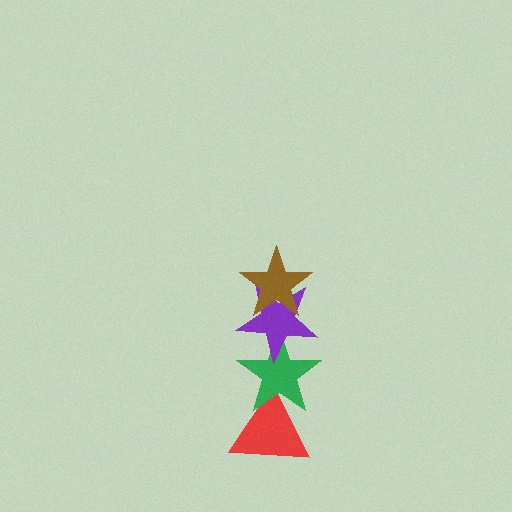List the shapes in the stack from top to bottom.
From top to bottom: the brown star, the purple star, the green star, the red triangle.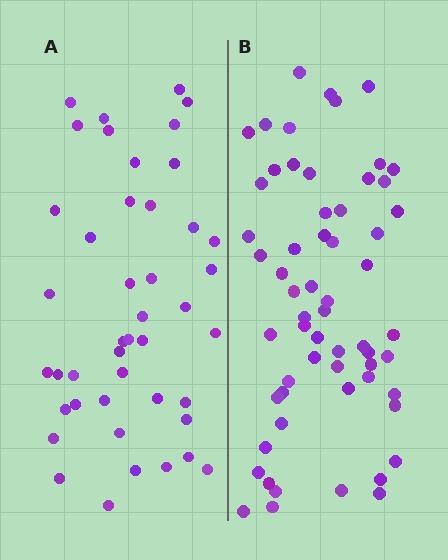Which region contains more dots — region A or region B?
Region B (the right region) has more dots.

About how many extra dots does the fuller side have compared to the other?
Region B has approximately 15 more dots than region A.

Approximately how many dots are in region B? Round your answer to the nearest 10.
About 60 dots.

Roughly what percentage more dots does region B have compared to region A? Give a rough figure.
About 35% more.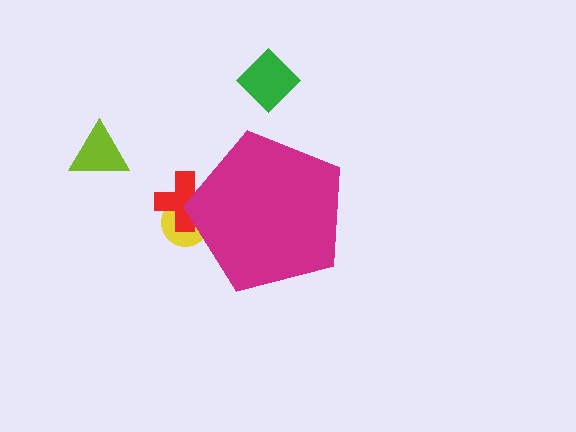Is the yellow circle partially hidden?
Yes, the yellow circle is partially hidden behind the magenta pentagon.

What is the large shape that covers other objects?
A magenta pentagon.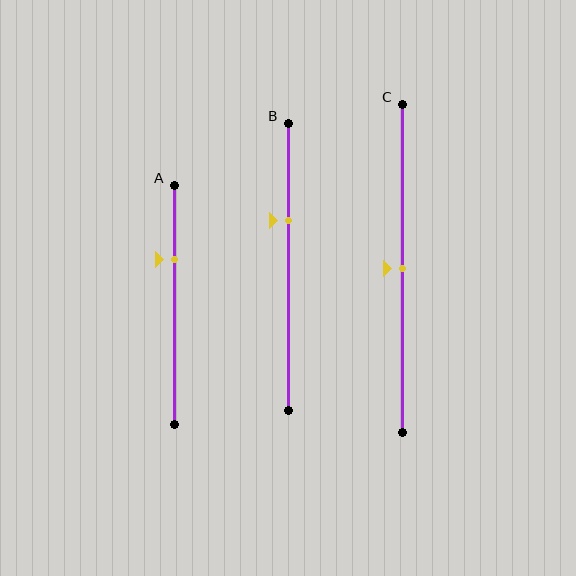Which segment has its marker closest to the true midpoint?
Segment C has its marker closest to the true midpoint.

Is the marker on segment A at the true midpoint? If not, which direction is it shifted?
No, the marker on segment A is shifted upward by about 19% of the segment length.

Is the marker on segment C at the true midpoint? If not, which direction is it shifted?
Yes, the marker on segment C is at the true midpoint.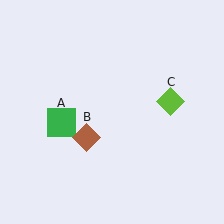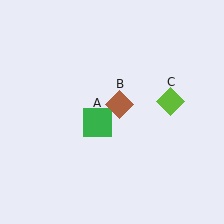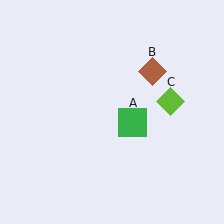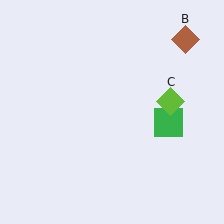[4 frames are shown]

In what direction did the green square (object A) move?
The green square (object A) moved right.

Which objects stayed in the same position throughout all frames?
Lime diamond (object C) remained stationary.